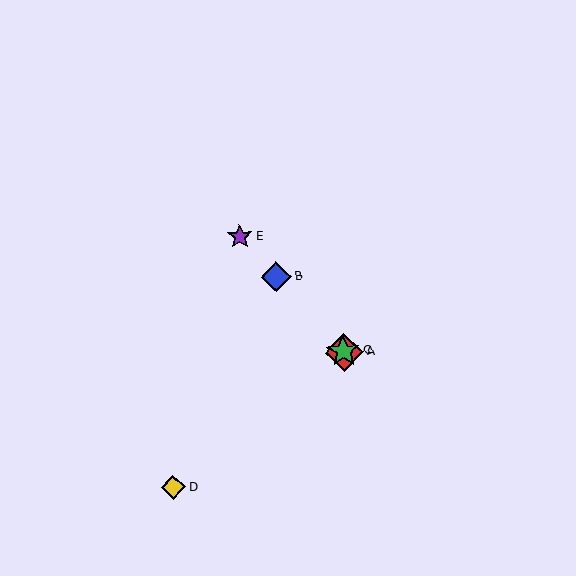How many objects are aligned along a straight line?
4 objects (A, B, C, E) are aligned along a straight line.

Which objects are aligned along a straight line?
Objects A, B, C, E are aligned along a straight line.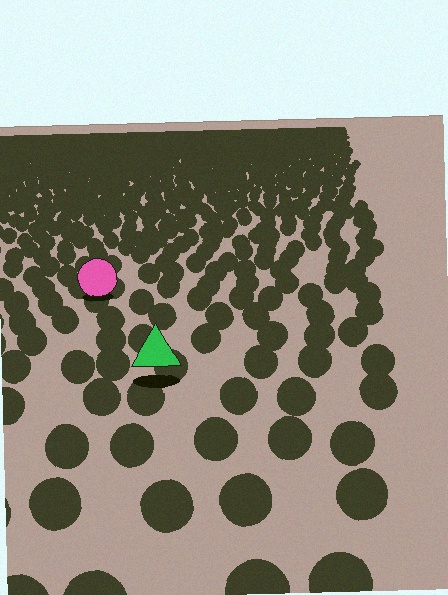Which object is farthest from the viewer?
The pink circle is farthest from the viewer. It appears smaller and the ground texture around it is denser.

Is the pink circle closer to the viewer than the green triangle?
No. The green triangle is closer — you can tell from the texture gradient: the ground texture is coarser near it.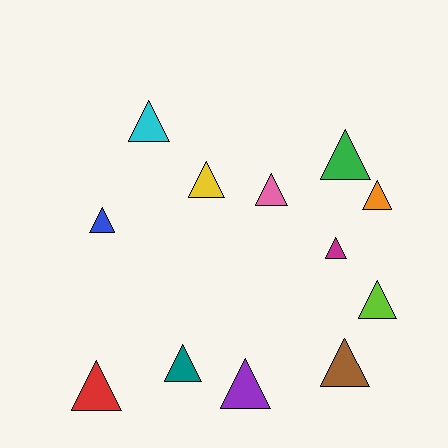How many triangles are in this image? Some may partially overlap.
There are 12 triangles.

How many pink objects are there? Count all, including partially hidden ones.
There is 1 pink object.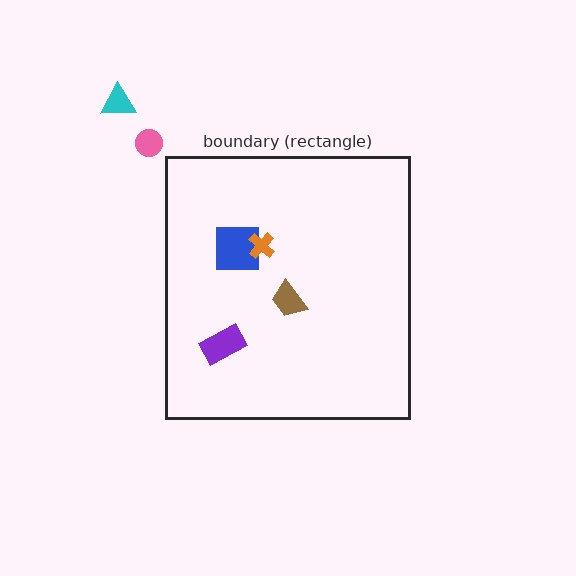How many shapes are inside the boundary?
4 inside, 2 outside.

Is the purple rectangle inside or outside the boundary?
Inside.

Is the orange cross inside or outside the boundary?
Inside.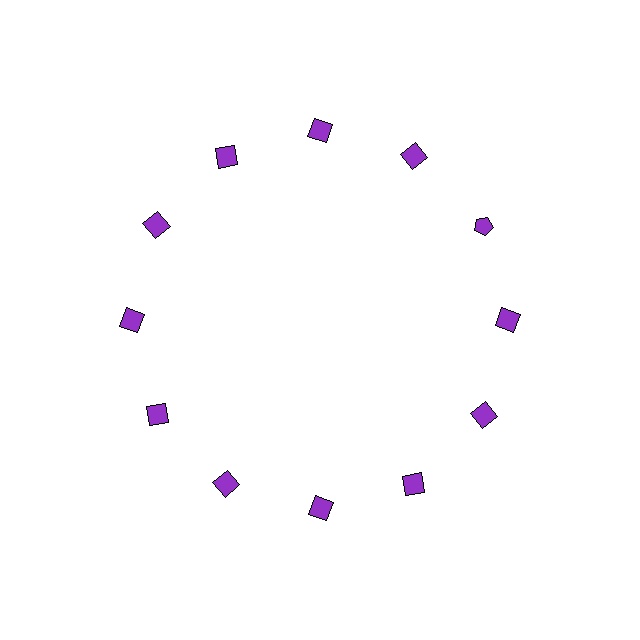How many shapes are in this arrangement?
There are 12 shapes arranged in a ring pattern.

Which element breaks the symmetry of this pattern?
The purple pentagon at roughly the 2 o'clock position breaks the symmetry. All other shapes are purple squares.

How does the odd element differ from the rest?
It has a different shape: pentagon instead of square.